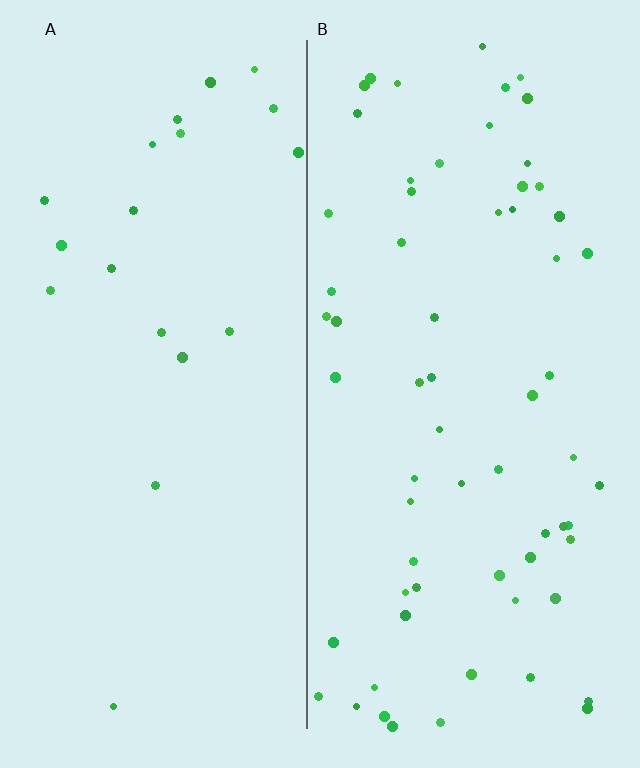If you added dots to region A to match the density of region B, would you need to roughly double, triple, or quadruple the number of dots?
Approximately triple.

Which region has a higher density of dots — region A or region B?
B (the right).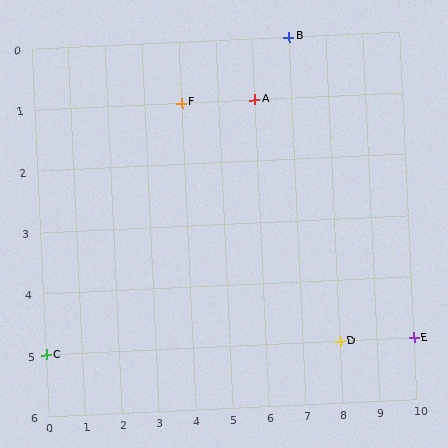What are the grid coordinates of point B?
Point B is at grid coordinates (7, 0).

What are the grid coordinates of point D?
Point D is at grid coordinates (8, 5).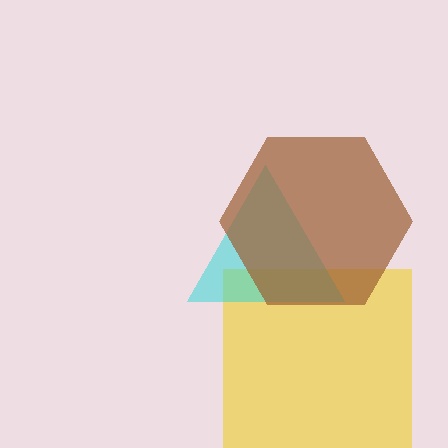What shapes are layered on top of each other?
The layered shapes are: a yellow square, a cyan triangle, a brown hexagon.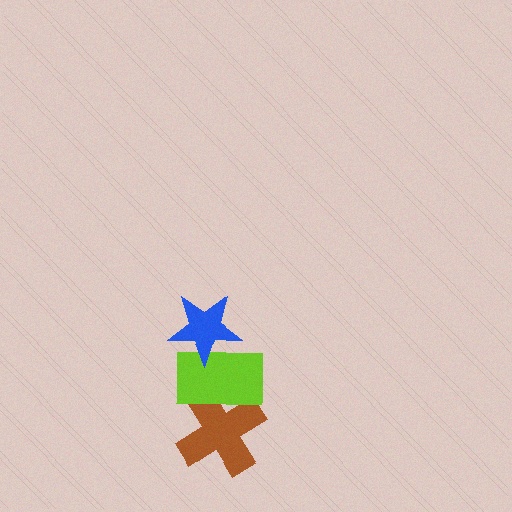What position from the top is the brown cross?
The brown cross is 3rd from the top.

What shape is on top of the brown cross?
The lime rectangle is on top of the brown cross.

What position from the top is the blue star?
The blue star is 1st from the top.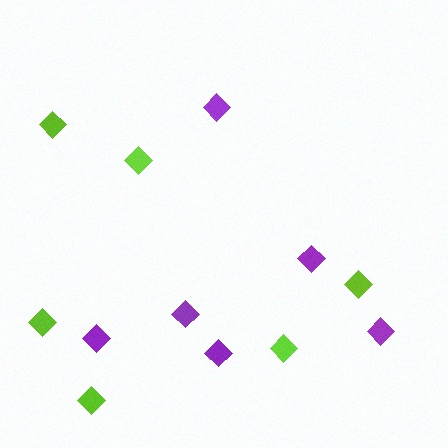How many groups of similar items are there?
There are 2 groups: one group of purple diamonds (6) and one group of lime diamonds (6).